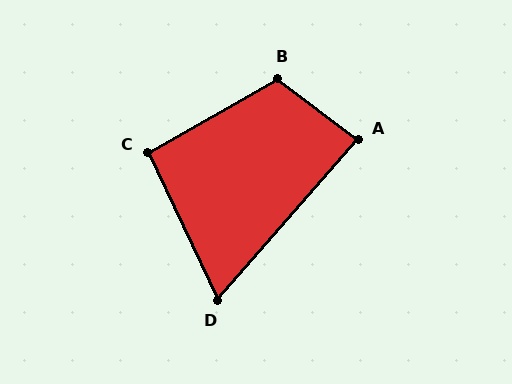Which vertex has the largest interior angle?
B, at approximately 114 degrees.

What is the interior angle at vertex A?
Approximately 86 degrees (approximately right).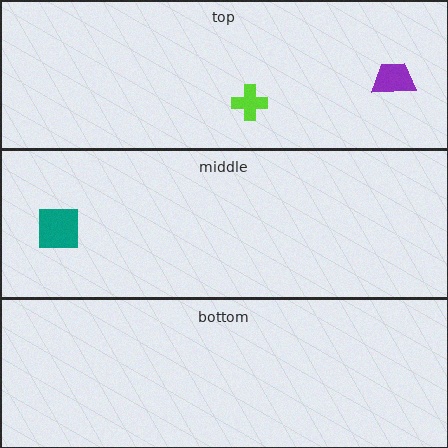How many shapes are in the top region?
2.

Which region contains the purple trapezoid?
The top region.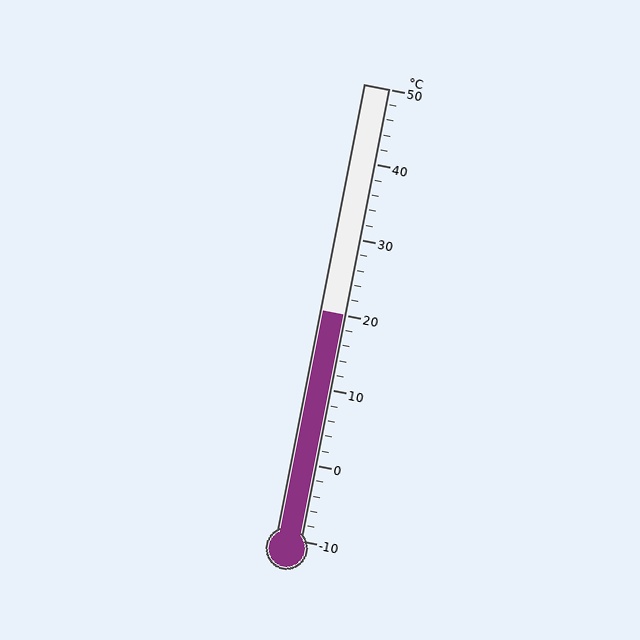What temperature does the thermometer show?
The thermometer shows approximately 20°C.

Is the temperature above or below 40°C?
The temperature is below 40°C.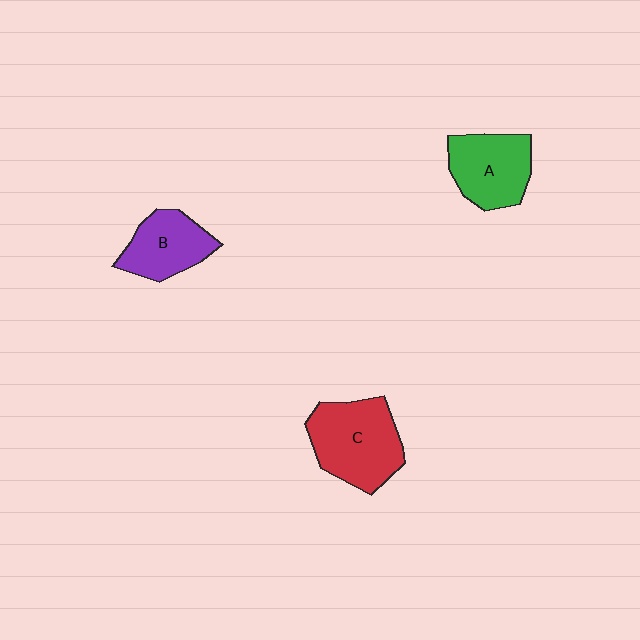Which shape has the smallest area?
Shape B (purple).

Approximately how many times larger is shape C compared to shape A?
Approximately 1.3 times.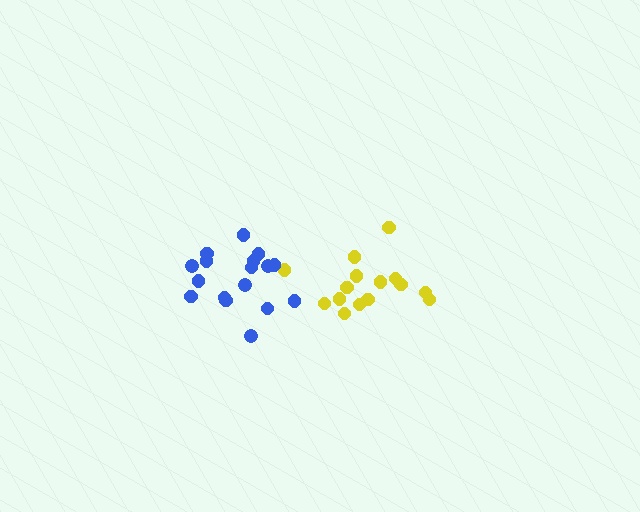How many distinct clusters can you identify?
There are 2 distinct clusters.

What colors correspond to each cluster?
The clusters are colored: yellow, blue.